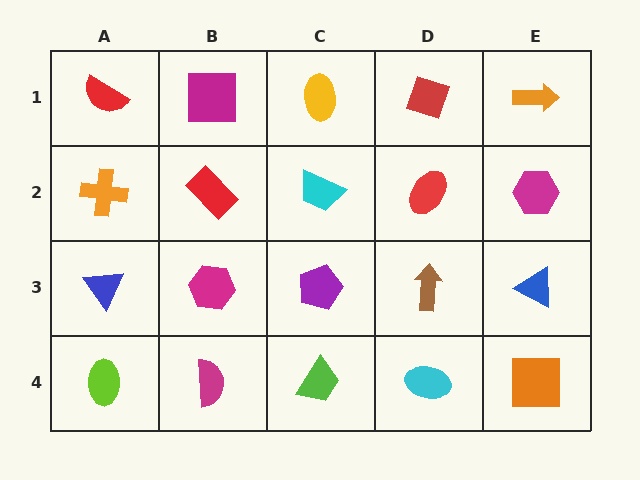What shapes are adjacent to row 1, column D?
A red ellipse (row 2, column D), a yellow ellipse (row 1, column C), an orange arrow (row 1, column E).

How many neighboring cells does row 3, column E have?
3.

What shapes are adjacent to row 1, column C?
A cyan trapezoid (row 2, column C), a magenta square (row 1, column B), a red diamond (row 1, column D).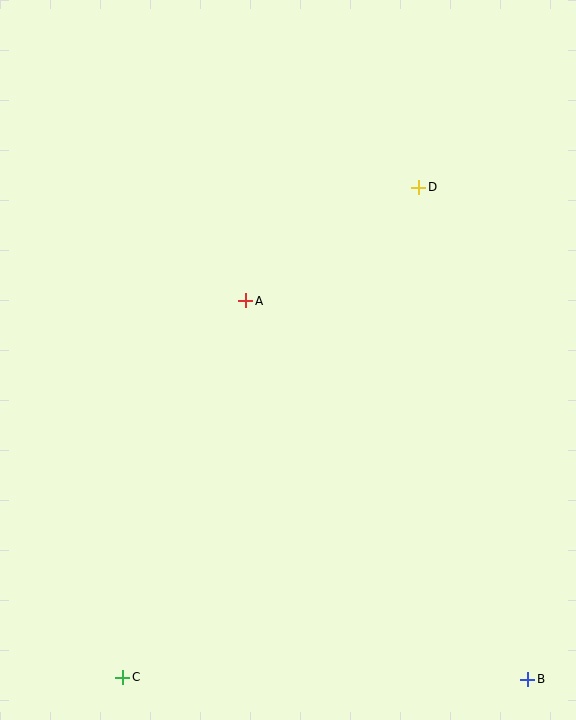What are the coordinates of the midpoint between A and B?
The midpoint between A and B is at (387, 490).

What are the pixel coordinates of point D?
Point D is at (419, 187).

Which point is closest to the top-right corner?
Point D is closest to the top-right corner.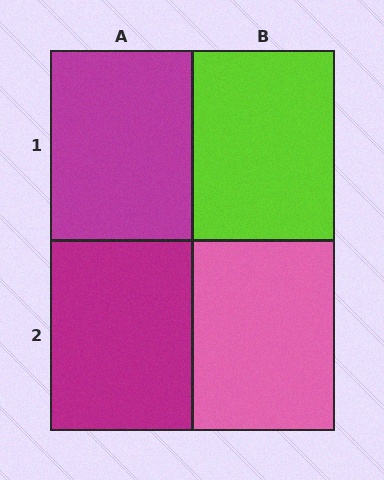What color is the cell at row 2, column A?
Magenta.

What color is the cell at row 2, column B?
Pink.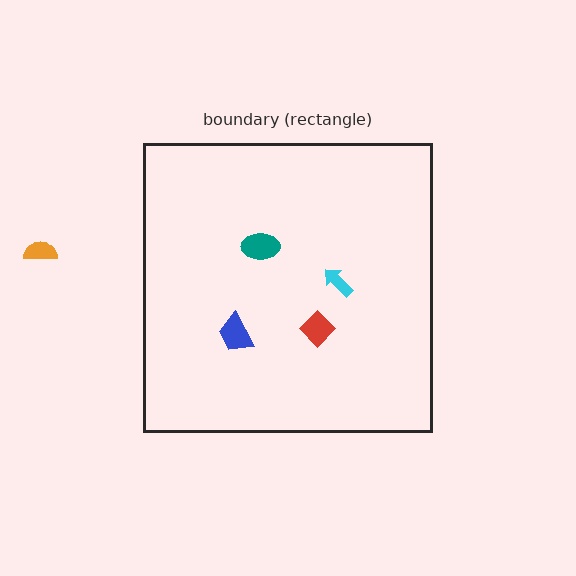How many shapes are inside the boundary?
4 inside, 1 outside.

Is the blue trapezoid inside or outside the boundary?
Inside.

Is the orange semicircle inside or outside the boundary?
Outside.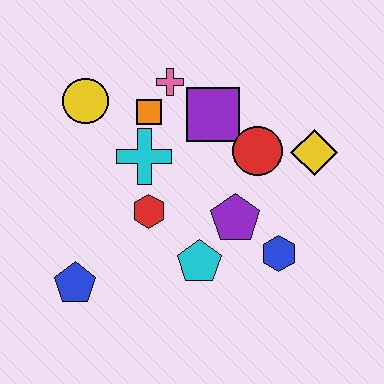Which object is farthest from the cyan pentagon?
The yellow circle is farthest from the cyan pentagon.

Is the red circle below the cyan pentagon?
No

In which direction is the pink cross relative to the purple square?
The pink cross is to the left of the purple square.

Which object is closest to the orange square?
The pink cross is closest to the orange square.